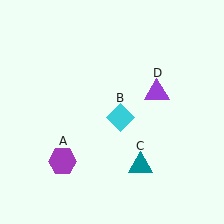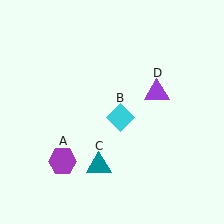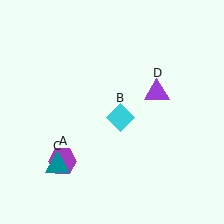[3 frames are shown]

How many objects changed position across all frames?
1 object changed position: teal triangle (object C).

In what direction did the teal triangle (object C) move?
The teal triangle (object C) moved left.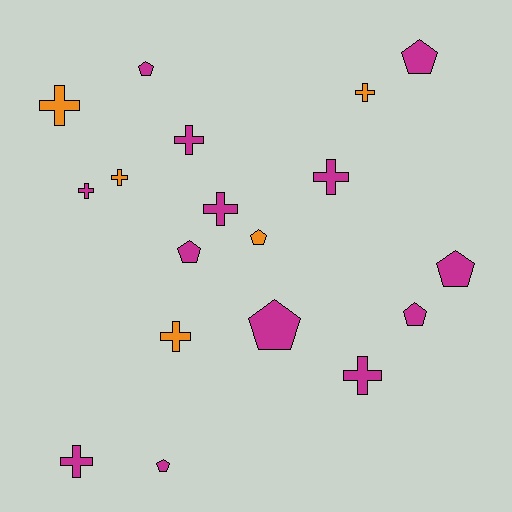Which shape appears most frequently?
Cross, with 10 objects.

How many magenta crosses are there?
There are 6 magenta crosses.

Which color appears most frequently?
Magenta, with 13 objects.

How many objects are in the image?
There are 18 objects.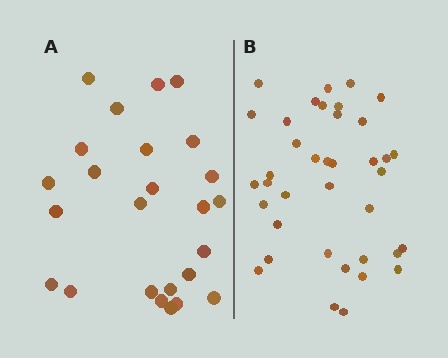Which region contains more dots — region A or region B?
Region B (the right region) has more dots.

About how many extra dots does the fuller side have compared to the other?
Region B has approximately 15 more dots than region A.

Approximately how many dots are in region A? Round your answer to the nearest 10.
About 20 dots. (The exact count is 25, which rounds to 20.)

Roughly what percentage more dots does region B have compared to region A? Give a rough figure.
About 50% more.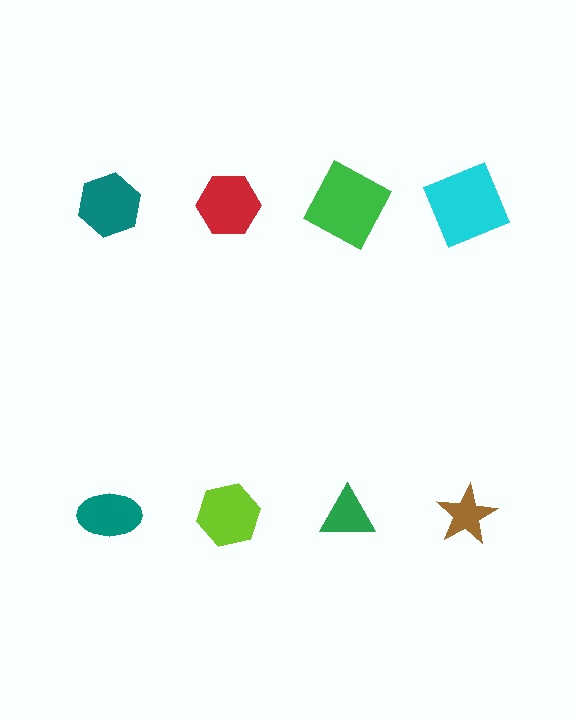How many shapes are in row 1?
4 shapes.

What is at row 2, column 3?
A green triangle.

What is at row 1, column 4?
A cyan square.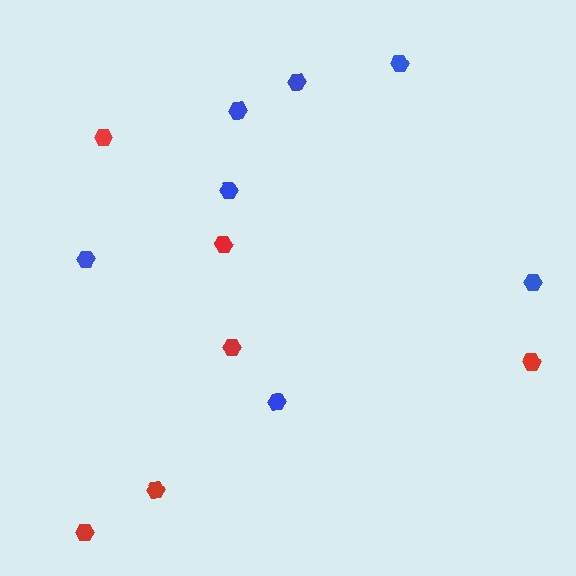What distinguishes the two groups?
There are 2 groups: one group of blue hexagons (7) and one group of red hexagons (6).